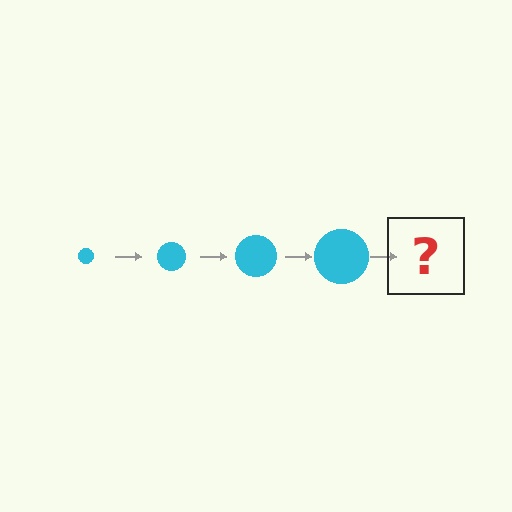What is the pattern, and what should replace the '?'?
The pattern is that the circle gets progressively larger each step. The '?' should be a cyan circle, larger than the previous one.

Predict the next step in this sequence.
The next step is a cyan circle, larger than the previous one.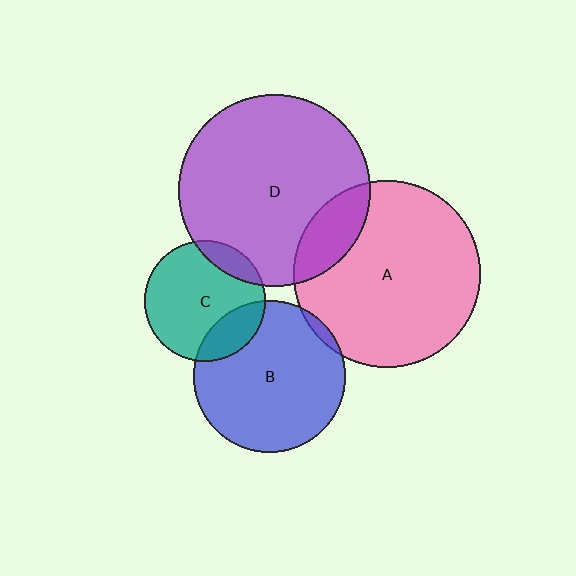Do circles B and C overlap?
Yes.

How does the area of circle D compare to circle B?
Approximately 1.6 times.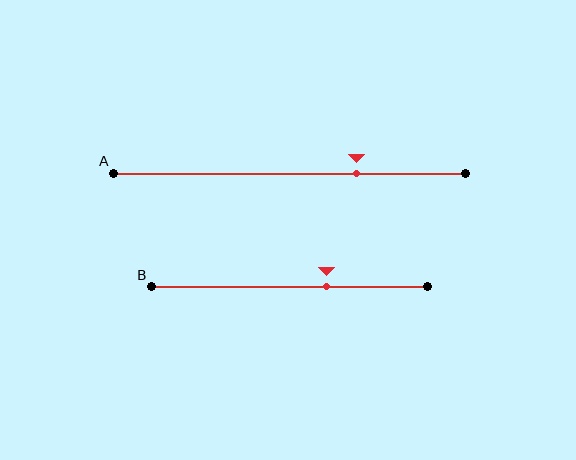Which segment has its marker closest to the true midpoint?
Segment B has its marker closest to the true midpoint.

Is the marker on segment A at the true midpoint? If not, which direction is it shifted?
No, the marker on segment A is shifted to the right by about 19% of the segment length.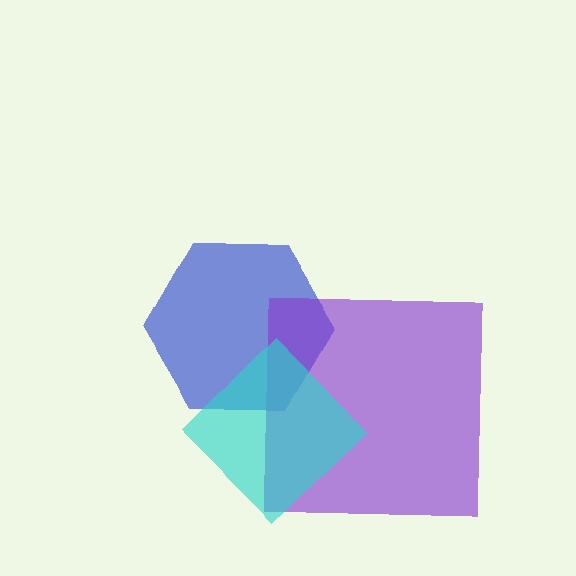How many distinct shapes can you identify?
There are 3 distinct shapes: a blue hexagon, a purple square, a cyan diamond.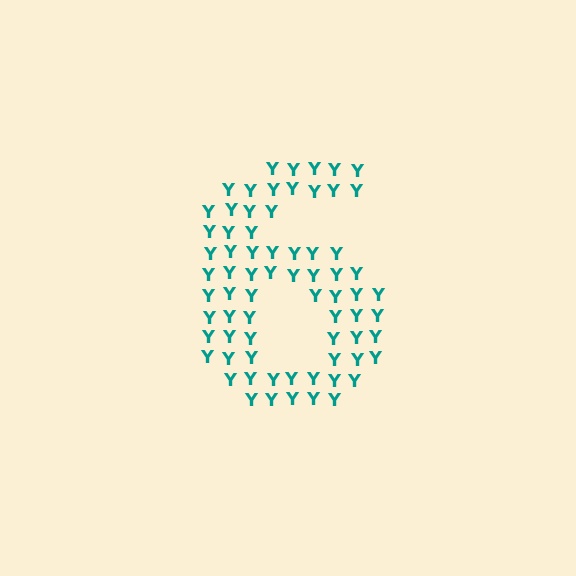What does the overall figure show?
The overall figure shows the digit 6.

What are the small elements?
The small elements are letter Y's.